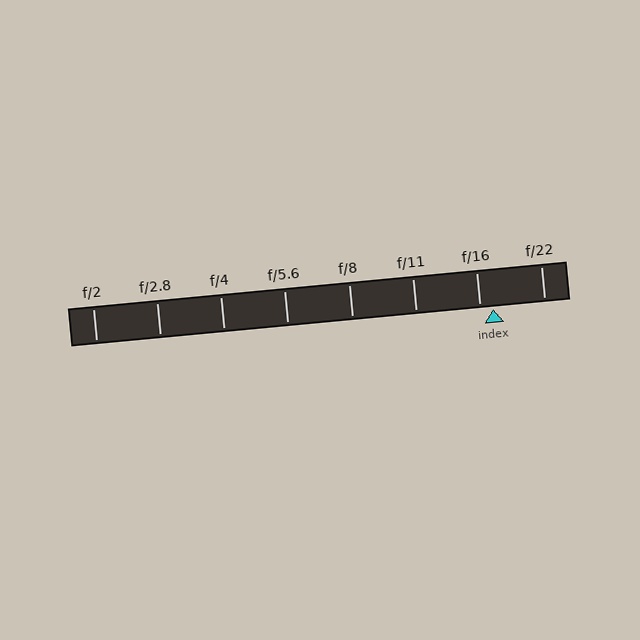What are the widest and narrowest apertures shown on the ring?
The widest aperture shown is f/2 and the narrowest is f/22.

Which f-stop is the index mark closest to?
The index mark is closest to f/16.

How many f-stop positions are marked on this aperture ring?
There are 8 f-stop positions marked.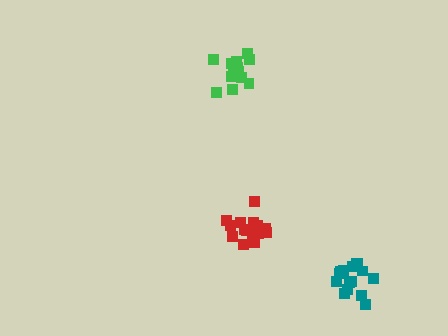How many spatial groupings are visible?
There are 3 spatial groupings.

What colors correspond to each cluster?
The clusters are colored: teal, red, green.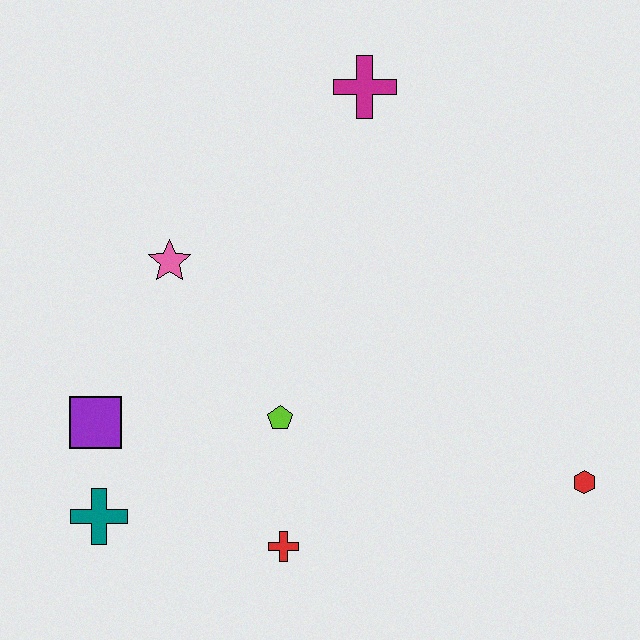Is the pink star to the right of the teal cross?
Yes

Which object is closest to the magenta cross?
The pink star is closest to the magenta cross.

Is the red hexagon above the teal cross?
Yes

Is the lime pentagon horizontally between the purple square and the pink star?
No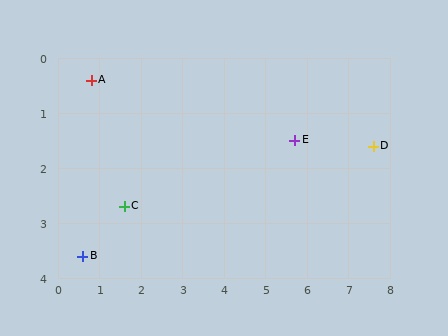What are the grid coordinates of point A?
Point A is at approximately (0.8, 0.4).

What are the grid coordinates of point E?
Point E is at approximately (5.7, 1.5).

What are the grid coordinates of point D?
Point D is at approximately (7.6, 1.6).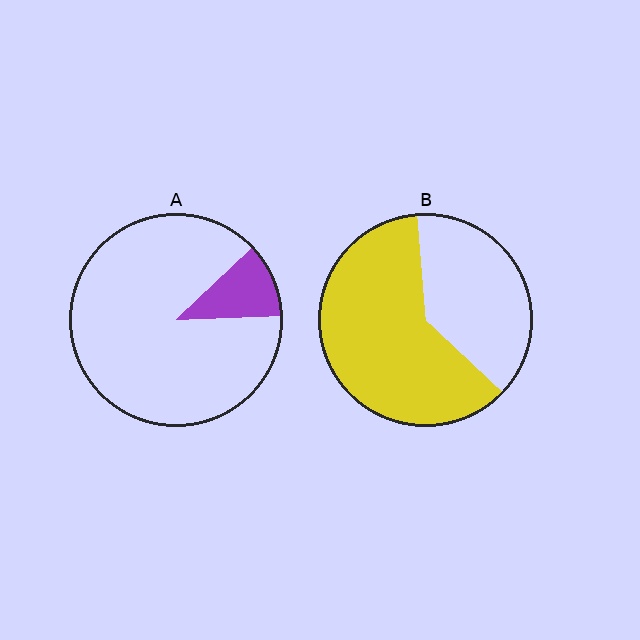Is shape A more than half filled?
No.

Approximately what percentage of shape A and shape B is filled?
A is approximately 10% and B is approximately 60%.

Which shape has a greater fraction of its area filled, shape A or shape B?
Shape B.